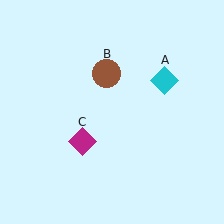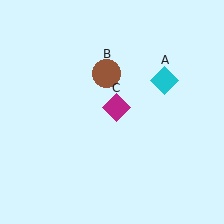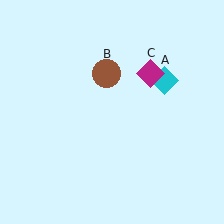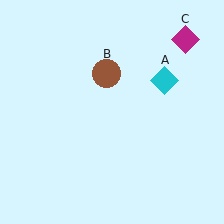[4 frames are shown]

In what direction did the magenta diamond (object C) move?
The magenta diamond (object C) moved up and to the right.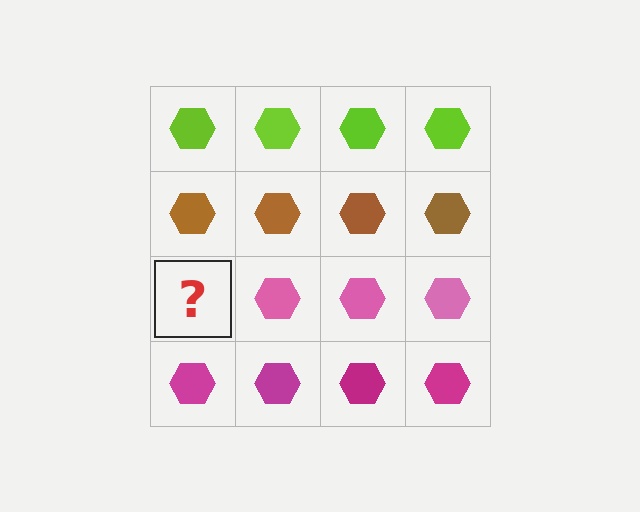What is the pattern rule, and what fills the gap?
The rule is that each row has a consistent color. The gap should be filled with a pink hexagon.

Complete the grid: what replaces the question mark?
The question mark should be replaced with a pink hexagon.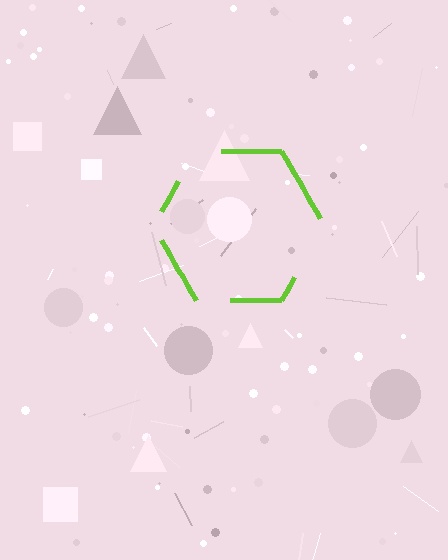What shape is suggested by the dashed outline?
The dashed outline suggests a hexagon.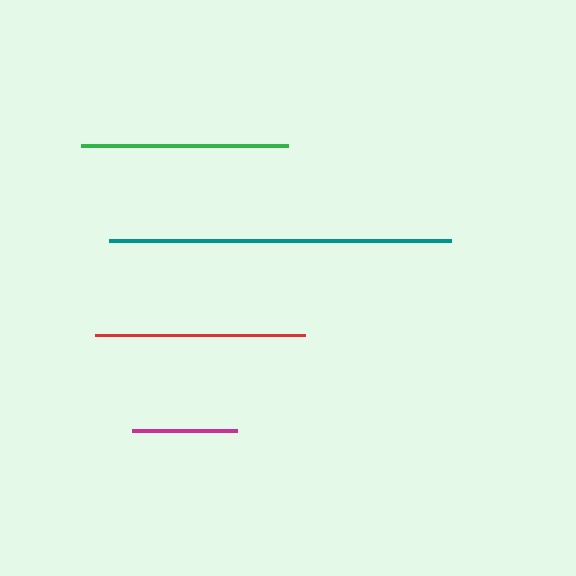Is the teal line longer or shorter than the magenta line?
The teal line is longer than the magenta line.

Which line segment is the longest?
The teal line is the longest at approximately 342 pixels.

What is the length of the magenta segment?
The magenta segment is approximately 105 pixels long.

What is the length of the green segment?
The green segment is approximately 207 pixels long.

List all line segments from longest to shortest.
From longest to shortest: teal, red, green, magenta.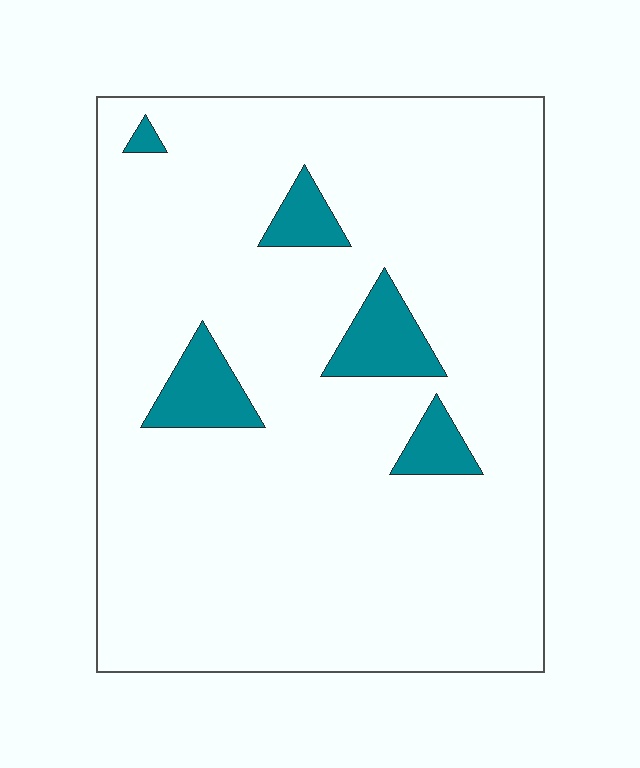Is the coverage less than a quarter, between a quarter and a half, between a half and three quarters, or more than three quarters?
Less than a quarter.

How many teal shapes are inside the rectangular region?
5.